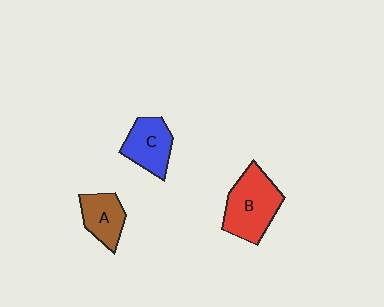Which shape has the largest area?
Shape B (red).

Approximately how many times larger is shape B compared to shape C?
Approximately 1.4 times.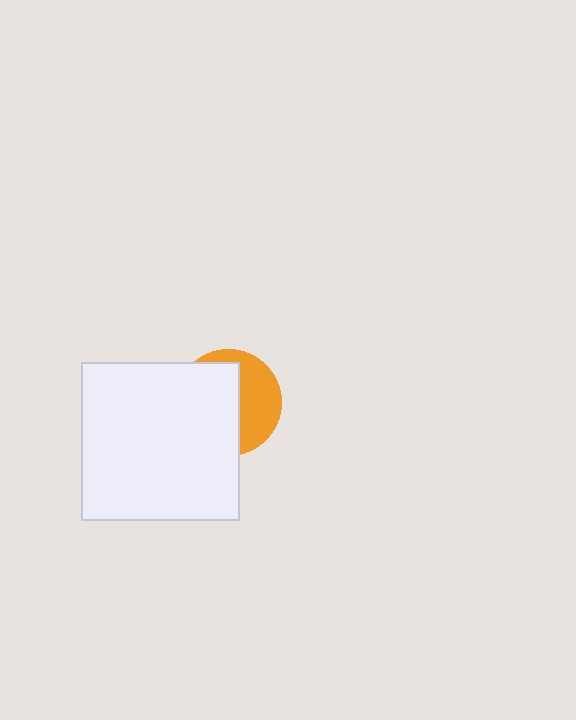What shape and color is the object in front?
The object in front is a white square.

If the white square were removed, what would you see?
You would see the complete orange circle.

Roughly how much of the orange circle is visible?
A small part of it is visible (roughly 42%).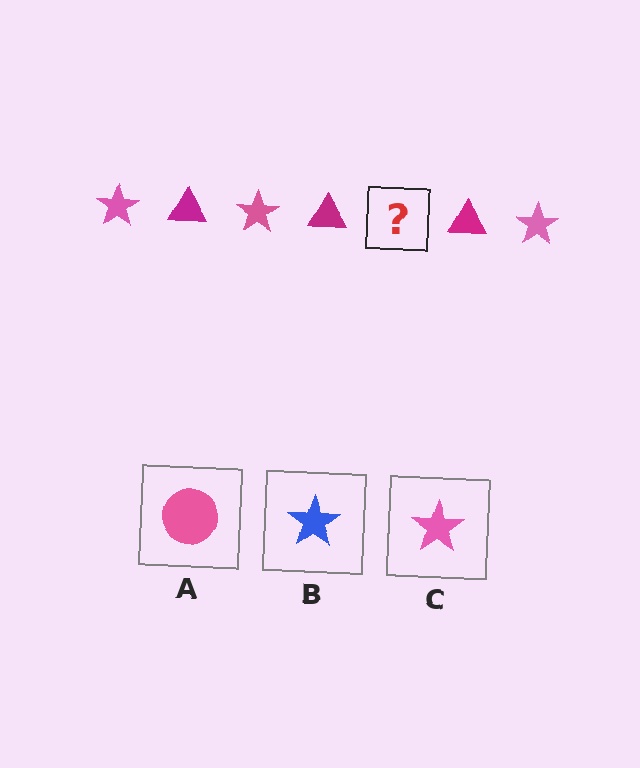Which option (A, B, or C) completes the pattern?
C.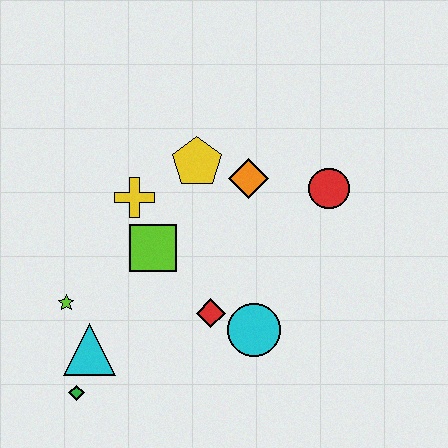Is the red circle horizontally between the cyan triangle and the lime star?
No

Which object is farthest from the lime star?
The red circle is farthest from the lime star.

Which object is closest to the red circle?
The orange diamond is closest to the red circle.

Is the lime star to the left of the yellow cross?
Yes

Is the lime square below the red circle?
Yes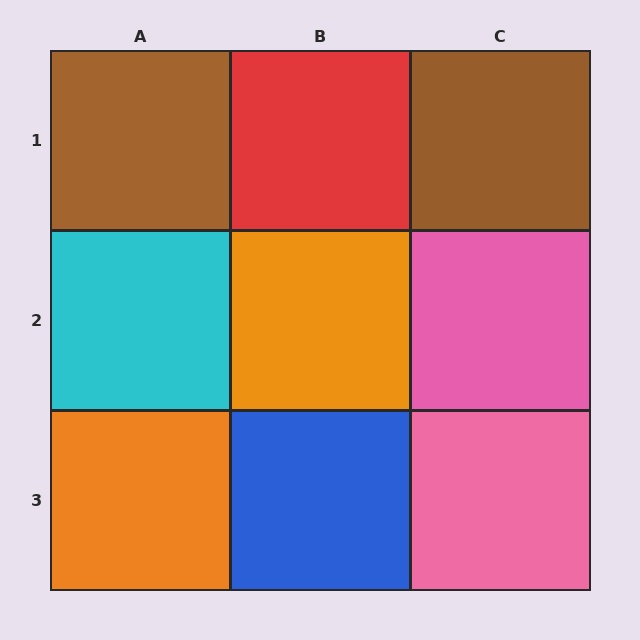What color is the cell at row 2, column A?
Cyan.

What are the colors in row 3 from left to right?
Orange, blue, pink.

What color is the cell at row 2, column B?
Orange.